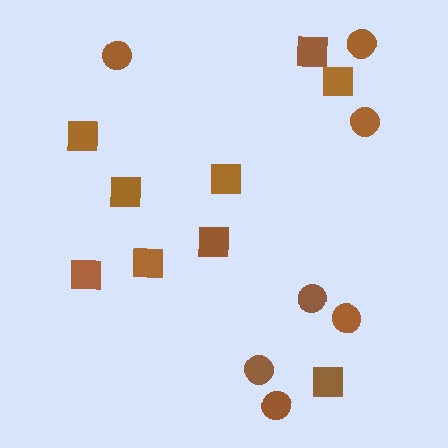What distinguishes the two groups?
There are 2 groups: one group of squares (9) and one group of circles (7).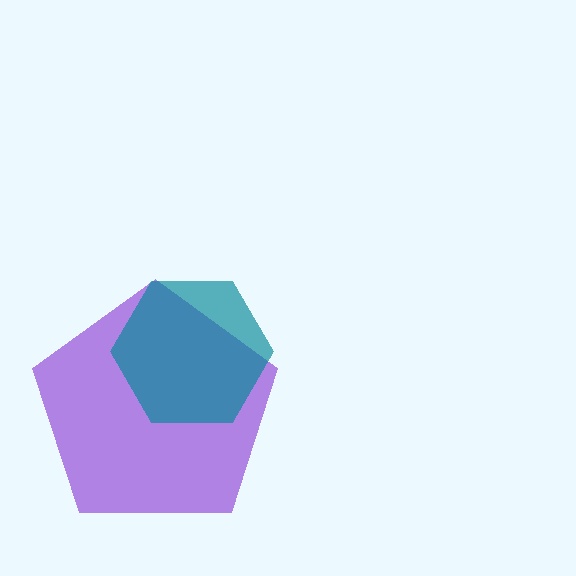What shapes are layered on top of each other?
The layered shapes are: a purple pentagon, a teal hexagon.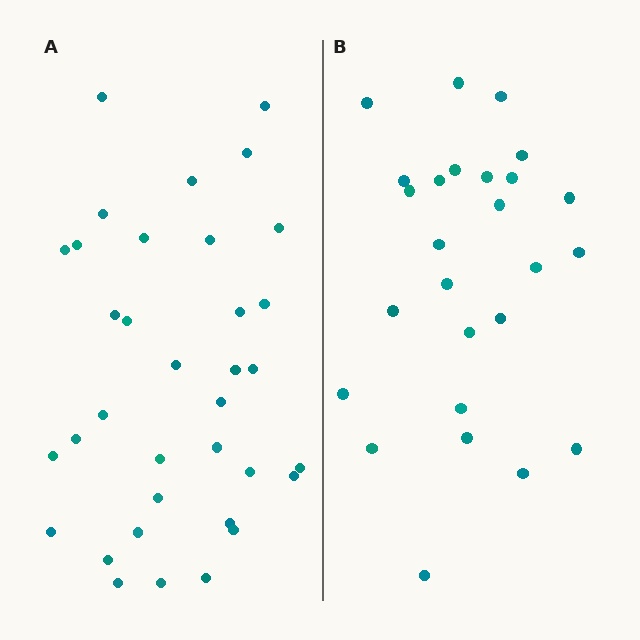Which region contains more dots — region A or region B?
Region A (the left region) has more dots.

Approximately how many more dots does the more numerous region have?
Region A has roughly 8 or so more dots than region B.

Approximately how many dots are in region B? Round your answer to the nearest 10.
About 30 dots. (The exact count is 26, which rounds to 30.)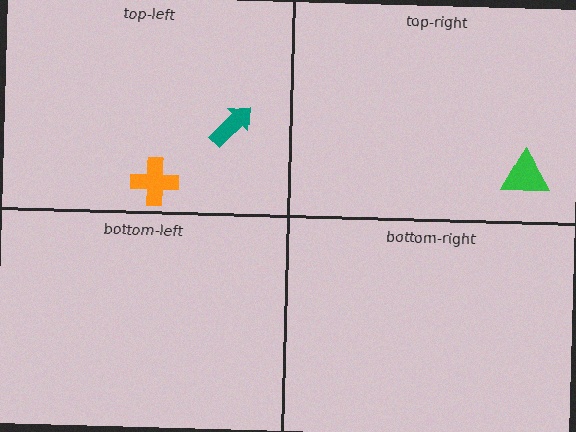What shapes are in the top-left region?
The teal arrow, the orange cross.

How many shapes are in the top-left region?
2.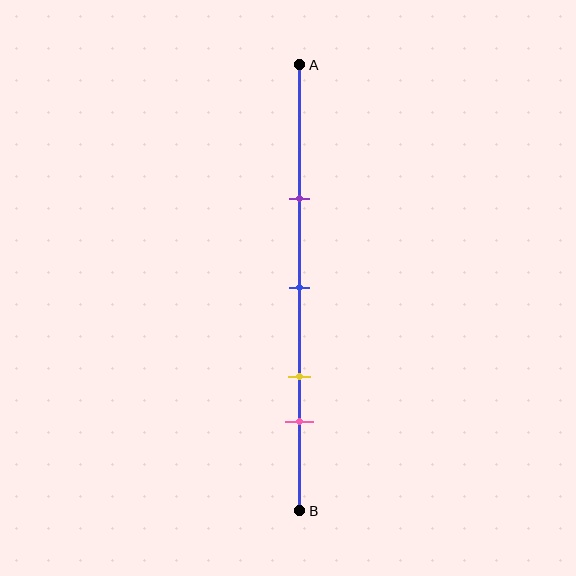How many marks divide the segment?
There are 4 marks dividing the segment.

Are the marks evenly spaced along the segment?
No, the marks are not evenly spaced.